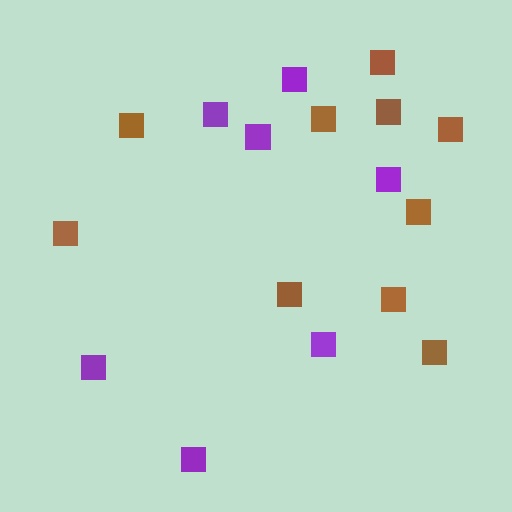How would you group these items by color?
There are 2 groups: one group of brown squares (10) and one group of purple squares (7).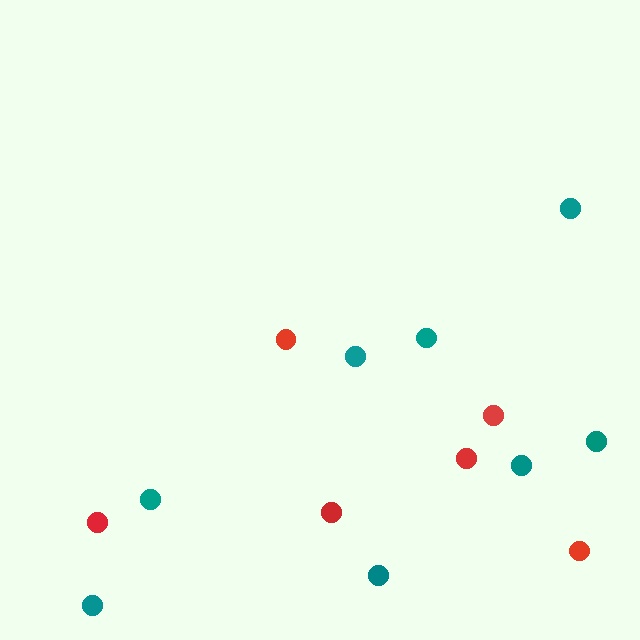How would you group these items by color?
There are 2 groups: one group of red circles (6) and one group of teal circles (8).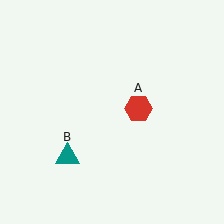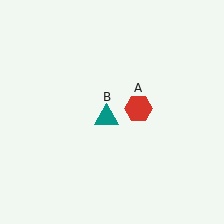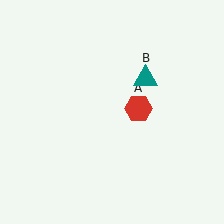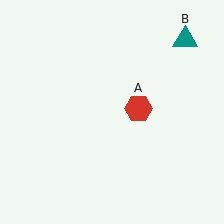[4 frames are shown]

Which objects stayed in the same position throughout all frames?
Red hexagon (object A) remained stationary.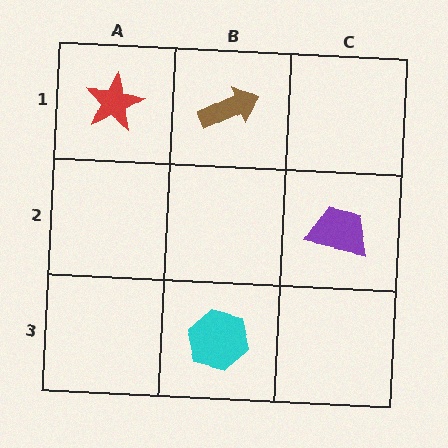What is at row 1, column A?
A red star.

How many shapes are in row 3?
1 shape.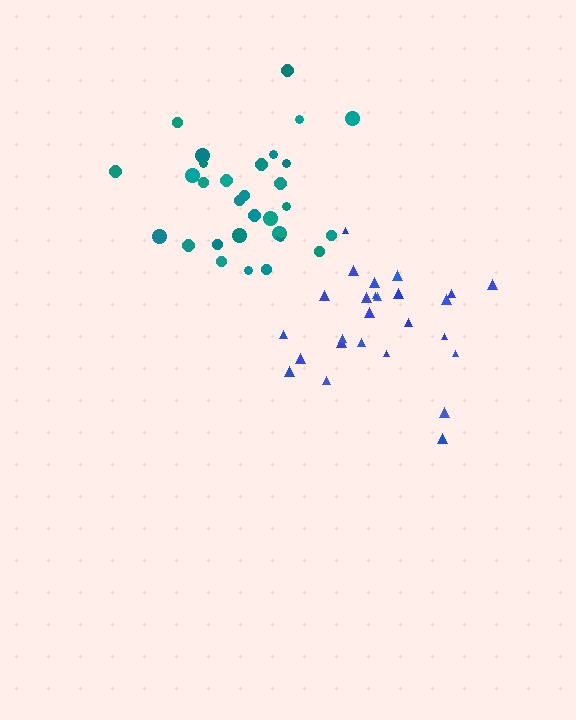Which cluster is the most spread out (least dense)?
Teal.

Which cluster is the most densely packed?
Blue.